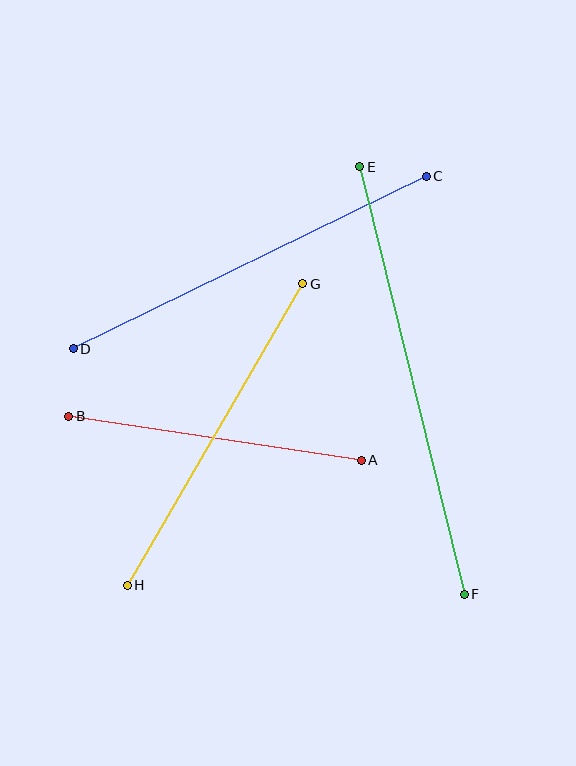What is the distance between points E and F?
The distance is approximately 440 pixels.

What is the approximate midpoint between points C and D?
The midpoint is at approximately (250, 262) pixels.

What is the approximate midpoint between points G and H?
The midpoint is at approximately (215, 435) pixels.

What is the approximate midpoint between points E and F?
The midpoint is at approximately (412, 380) pixels.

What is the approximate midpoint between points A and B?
The midpoint is at approximately (215, 438) pixels.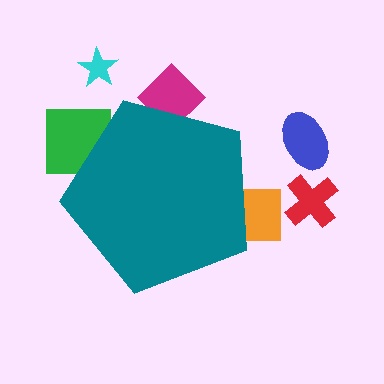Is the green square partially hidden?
Yes, the green square is partially hidden behind the teal pentagon.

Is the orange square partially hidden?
Yes, the orange square is partially hidden behind the teal pentagon.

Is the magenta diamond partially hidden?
Yes, the magenta diamond is partially hidden behind the teal pentagon.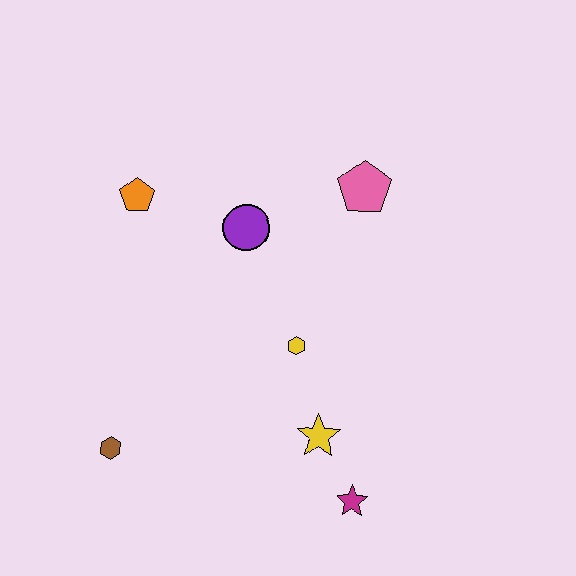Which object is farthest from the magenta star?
The orange pentagon is farthest from the magenta star.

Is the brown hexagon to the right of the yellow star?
No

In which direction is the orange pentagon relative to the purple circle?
The orange pentagon is to the left of the purple circle.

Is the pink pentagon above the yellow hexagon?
Yes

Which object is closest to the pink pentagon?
The purple circle is closest to the pink pentagon.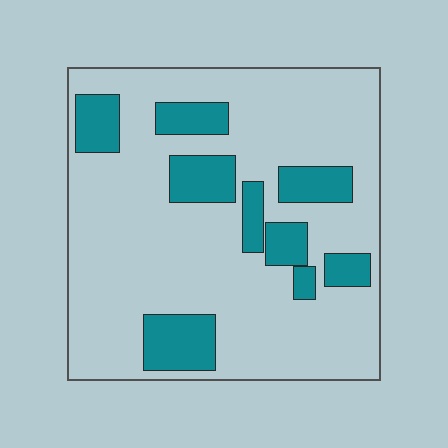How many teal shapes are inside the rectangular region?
9.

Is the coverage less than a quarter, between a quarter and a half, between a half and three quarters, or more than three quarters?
Less than a quarter.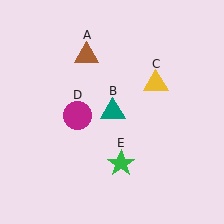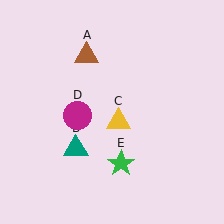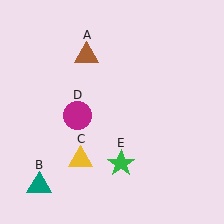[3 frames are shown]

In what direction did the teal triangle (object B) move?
The teal triangle (object B) moved down and to the left.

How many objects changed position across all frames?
2 objects changed position: teal triangle (object B), yellow triangle (object C).